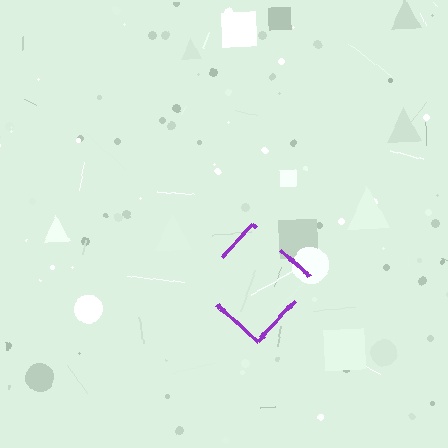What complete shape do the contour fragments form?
The contour fragments form a diamond.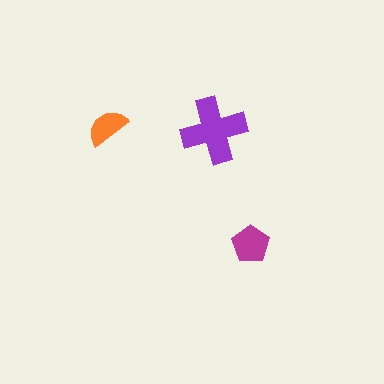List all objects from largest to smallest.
The purple cross, the magenta pentagon, the orange semicircle.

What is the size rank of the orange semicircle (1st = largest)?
3rd.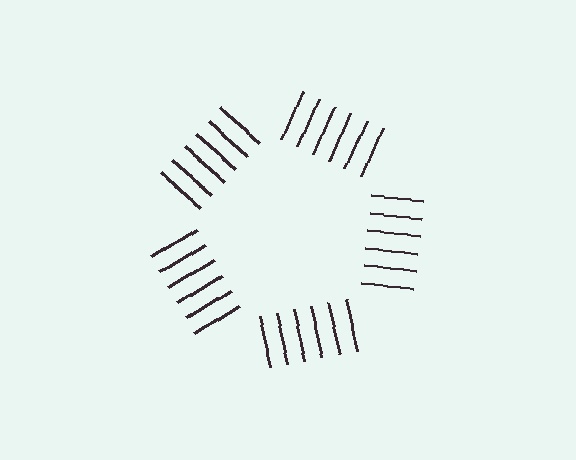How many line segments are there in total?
30 — 6 along each of the 5 edges.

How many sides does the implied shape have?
5 sides — the line-ends trace a pentagon.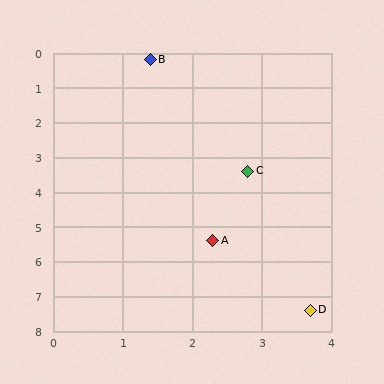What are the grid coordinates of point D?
Point D is at approximately (3.7, 7.4).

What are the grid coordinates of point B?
Point B is at approximately (1.4, 0.2).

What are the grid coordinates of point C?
Point C is at approximately (2.8, 3.4).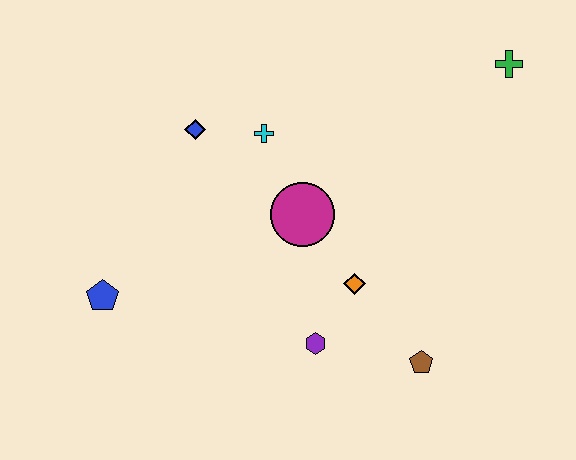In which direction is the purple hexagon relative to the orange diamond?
The purple hexagon is below the orange diamond.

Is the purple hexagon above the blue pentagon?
No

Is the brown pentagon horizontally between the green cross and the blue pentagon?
Yes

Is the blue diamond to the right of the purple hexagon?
No